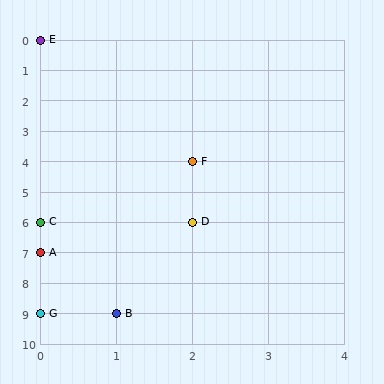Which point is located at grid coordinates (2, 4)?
Point F is at (2, 4).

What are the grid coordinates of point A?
Point A is at grid coordinates (0, 7).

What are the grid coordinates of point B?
Point B is at grid coordinates (1, 9).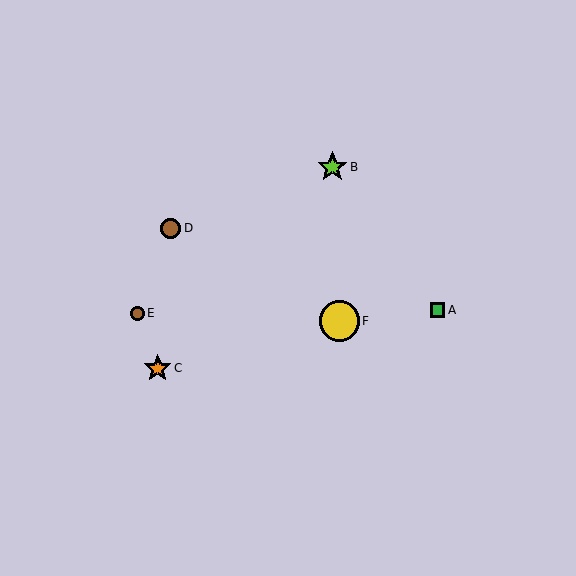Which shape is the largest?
The yellow circle (labeled F) is the largest.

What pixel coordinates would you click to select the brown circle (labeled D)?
Click at (171, 228) to select the brown circle D.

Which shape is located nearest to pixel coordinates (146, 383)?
The orange star (labeled C) at (158, 368) is nearest to that location.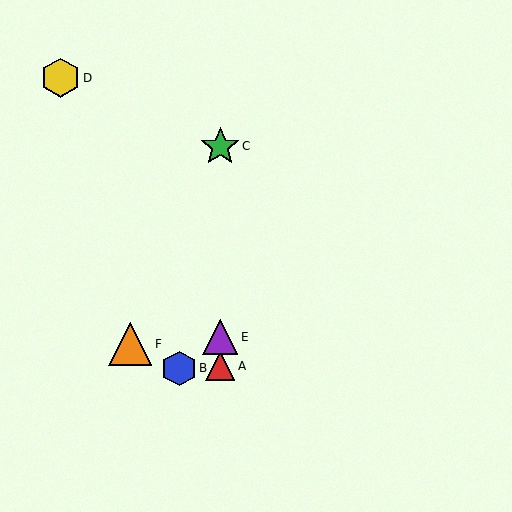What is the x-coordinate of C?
Object C is at x≈220.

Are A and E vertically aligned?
Yes, both are at x≈220.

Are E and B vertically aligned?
No, E is at x≈220 and B is at x≈179.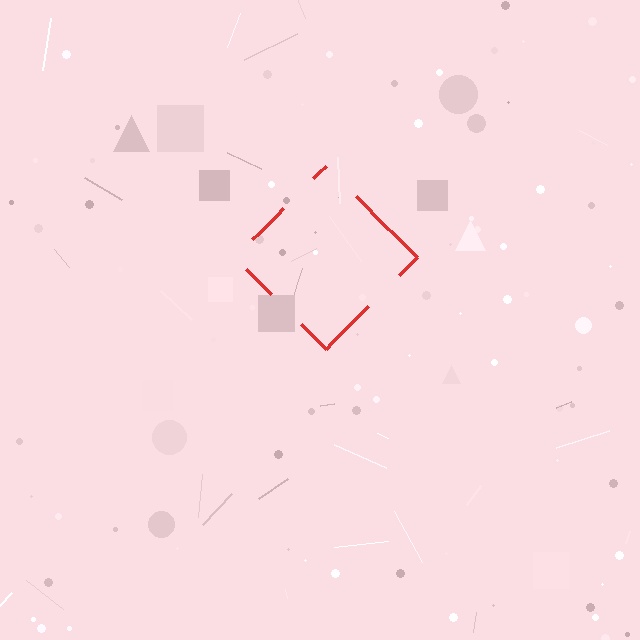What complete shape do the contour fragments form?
The contour fragments form a diamond.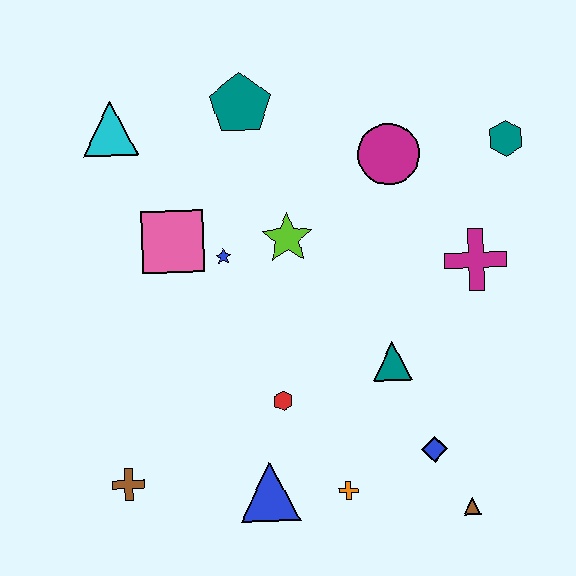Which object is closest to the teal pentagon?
The cyan triangle is closest to the teal pentagon.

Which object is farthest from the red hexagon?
The teal hexagon is farthest from the red hexagon.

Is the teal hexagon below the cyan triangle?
Yes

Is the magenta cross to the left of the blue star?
No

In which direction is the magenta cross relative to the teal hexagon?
The magenta cross is below the teal hexagon.